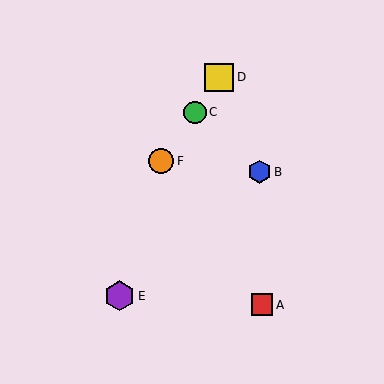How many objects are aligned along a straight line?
3 objects (C, D, F) are aligned along a straight line.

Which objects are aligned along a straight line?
Objects C, D, F are aligned along a straight line.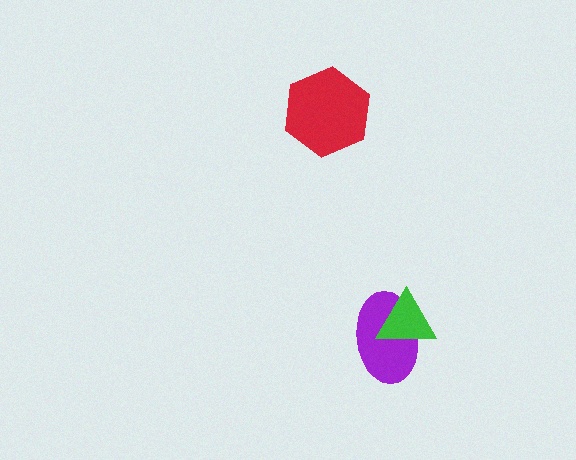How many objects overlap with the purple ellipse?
1 object overlaps with the purple ellipse.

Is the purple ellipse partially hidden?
Yes, it is partially covered by another shape.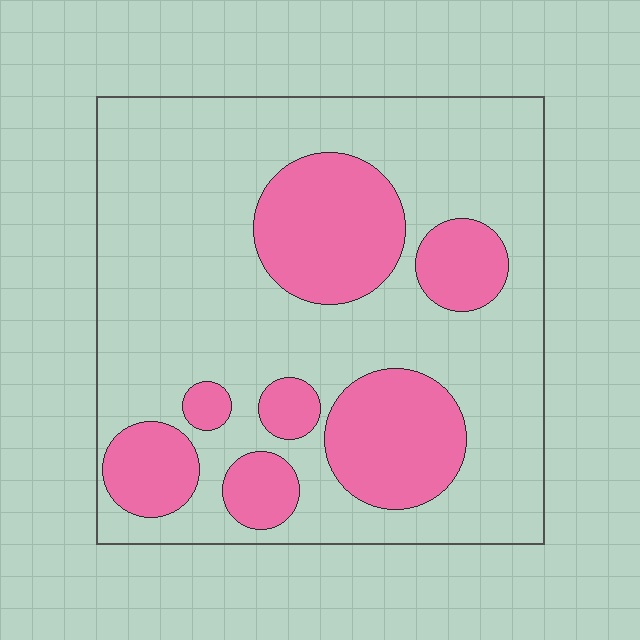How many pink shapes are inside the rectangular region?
7.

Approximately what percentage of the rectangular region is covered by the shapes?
Approximately 30%.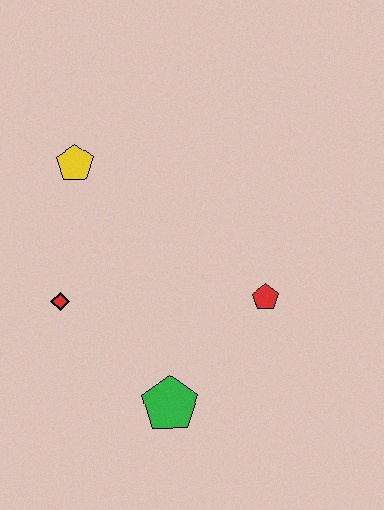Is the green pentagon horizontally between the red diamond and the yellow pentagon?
No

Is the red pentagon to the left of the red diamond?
No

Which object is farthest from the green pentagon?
The yellow pentagon is farthest from the green pentagon.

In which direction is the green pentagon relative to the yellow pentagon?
The green pentagon is below the yellow pentagon.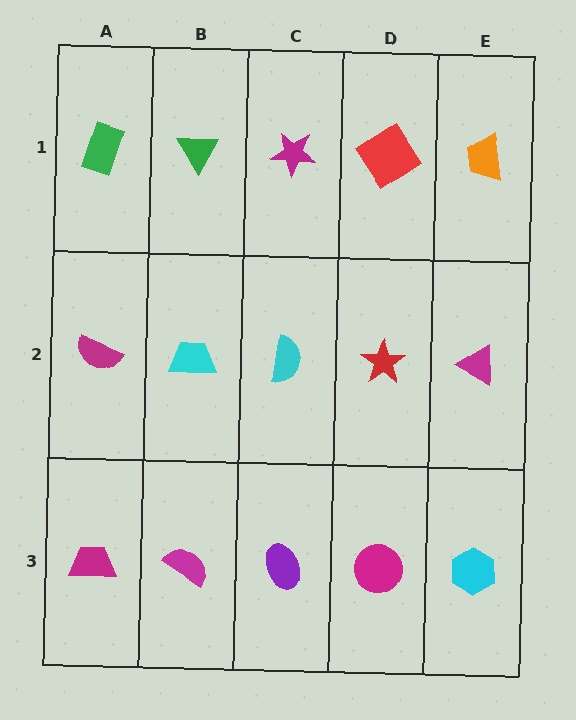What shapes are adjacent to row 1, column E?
A magenta triangle (row 2, column E), a red diamond (row 1, column D).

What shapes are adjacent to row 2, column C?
A magenta star (row 1, column C), a purple ellipse (row 3, column C), a cyan trapezoid (row 2, column B), a red star (row 2, column D).